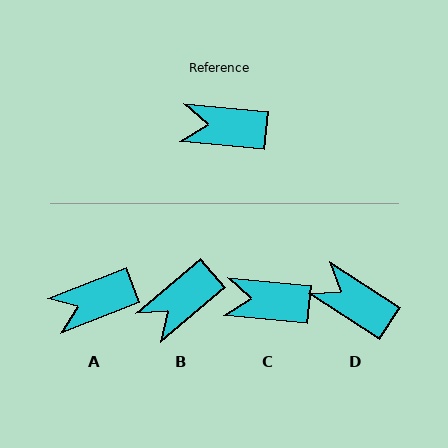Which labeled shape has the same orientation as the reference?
C.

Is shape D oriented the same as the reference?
No, it is off by about 27 degrees.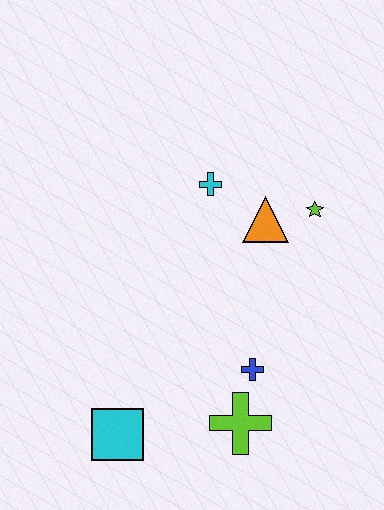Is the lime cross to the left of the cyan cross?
No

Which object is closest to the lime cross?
The blue cross is closest to the lime cross.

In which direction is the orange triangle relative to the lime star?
The orange triangle is to the left of the lime star.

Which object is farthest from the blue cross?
The cyan cross is farthest from the blue cross.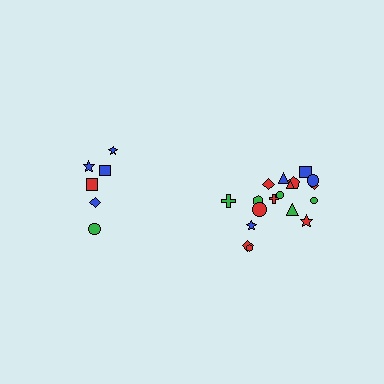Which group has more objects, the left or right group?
The right group.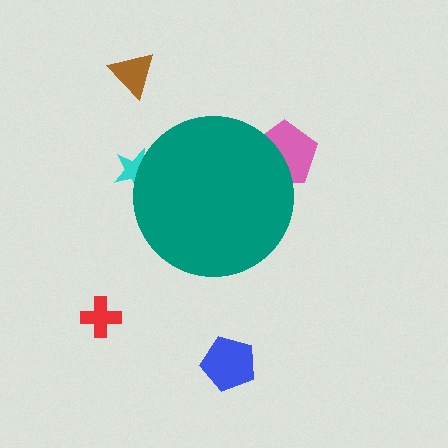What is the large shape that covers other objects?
A teal circle.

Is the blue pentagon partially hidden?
No, the blue pentagon is fully visible.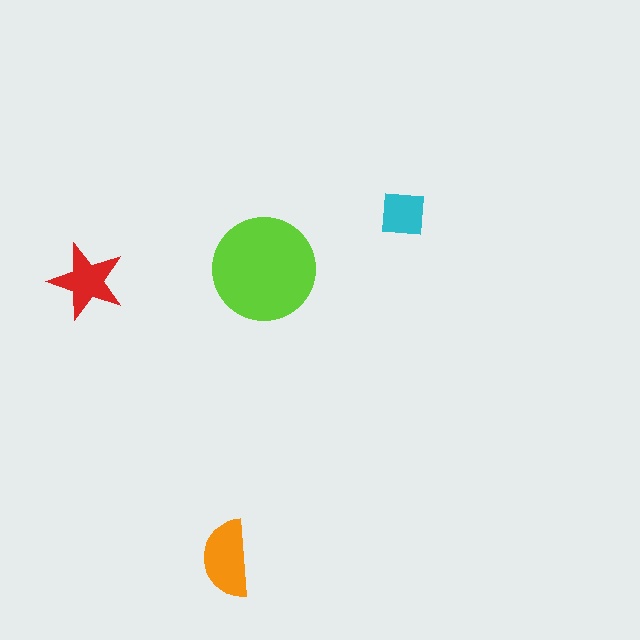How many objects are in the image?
There are 4 objects in the image.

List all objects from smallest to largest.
The cyan square, the red star, the orange semicircle, the lime circle.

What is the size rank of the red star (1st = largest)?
3rd.